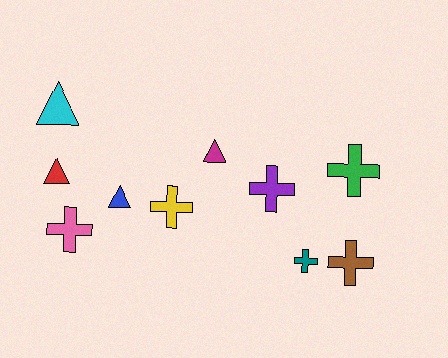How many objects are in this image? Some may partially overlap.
There are 10 objects.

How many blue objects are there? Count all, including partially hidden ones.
There is 1 blue object.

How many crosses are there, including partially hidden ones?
There are 6 crosses.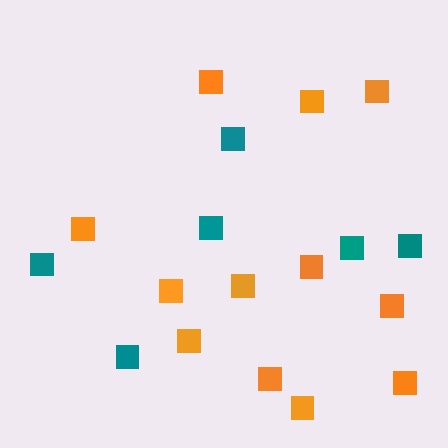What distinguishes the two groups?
There are 2 groups: one group of orange squares (12) and one group of teal squares (6).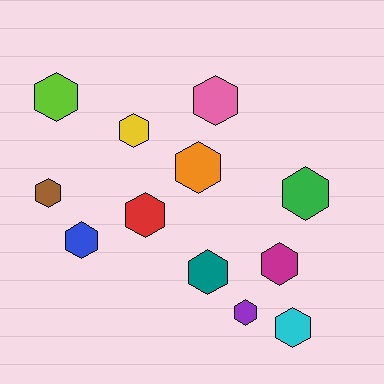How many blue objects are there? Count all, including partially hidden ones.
There is 1 blue object.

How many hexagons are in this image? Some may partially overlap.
There are 12 hexagons.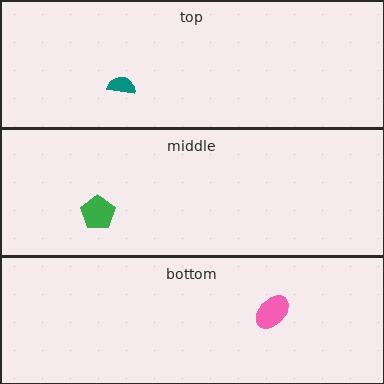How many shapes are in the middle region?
1.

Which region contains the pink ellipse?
The bottom region.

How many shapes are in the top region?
1.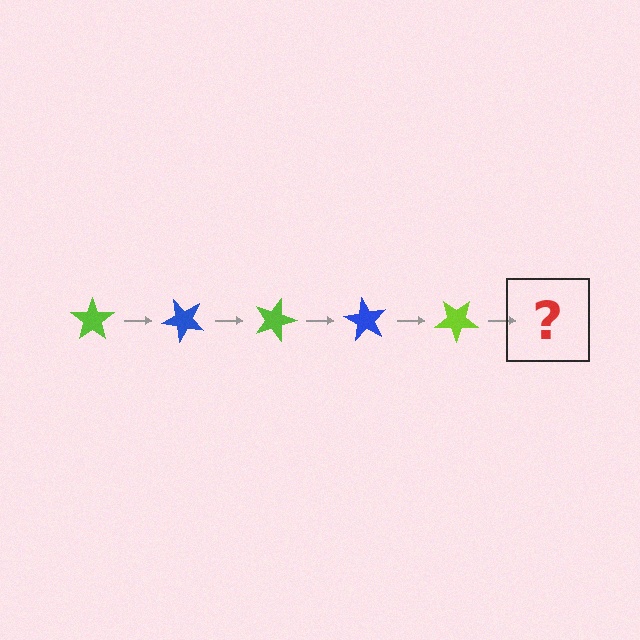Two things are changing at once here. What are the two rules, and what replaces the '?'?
The two rules are that it rotates 45 degrees each step and the color cycles through lime and blue. The '?' should be a blue star, rotated 225 degrees from the start.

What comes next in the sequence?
The next element should be a blue star, rotated 225 degrees from the start.